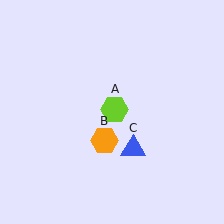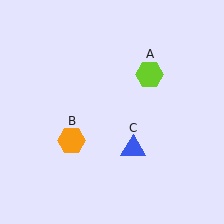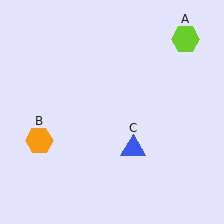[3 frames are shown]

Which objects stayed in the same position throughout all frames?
Blue triangle (object C) remained stationary.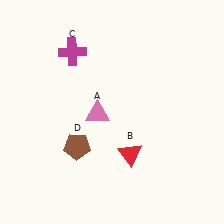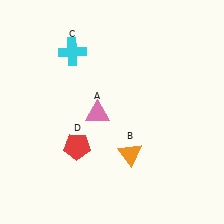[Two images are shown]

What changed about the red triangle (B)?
In Image 1, B is red. In Image 2, it changed to orange.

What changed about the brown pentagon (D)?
In Image 1, D is brown. In Image 2, it changed to red.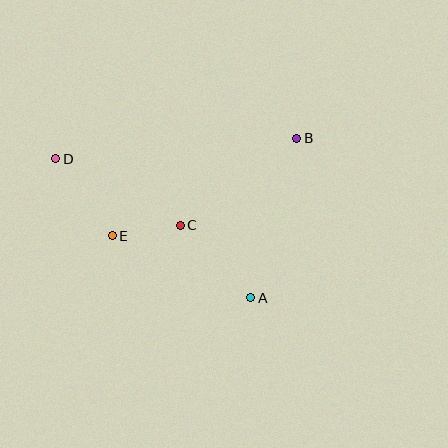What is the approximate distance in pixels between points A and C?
The distance between A and C is approximately 101 pixels.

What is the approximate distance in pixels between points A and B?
The distance between A and B is approximately 166 pixels.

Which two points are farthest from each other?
Points B and D are farthest from each other.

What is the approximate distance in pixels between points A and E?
The distance between A and E is approximately 152 pixels.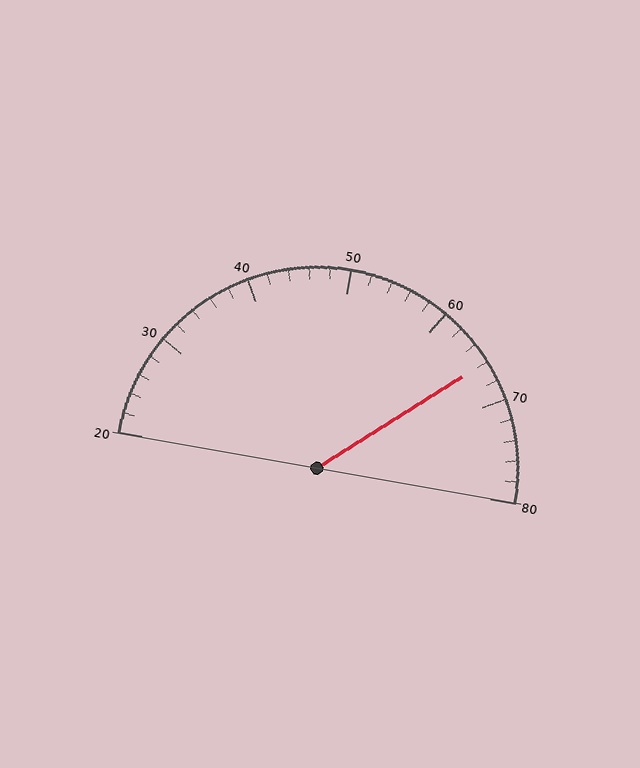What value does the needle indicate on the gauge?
The needle indicates approximately 66.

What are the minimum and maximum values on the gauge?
The gauge ranges from 20 to 80.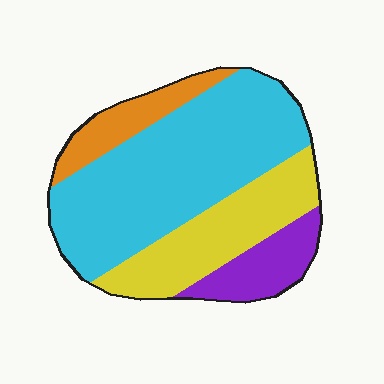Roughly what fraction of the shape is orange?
Orange takes up about one tenth (1/10) of the shape.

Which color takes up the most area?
Cyan, at roughly 50%.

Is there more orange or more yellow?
Yellow.